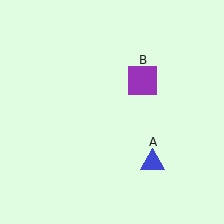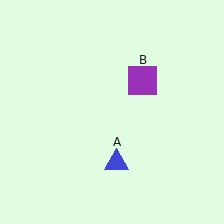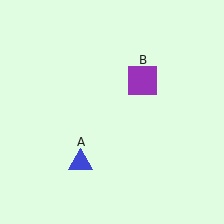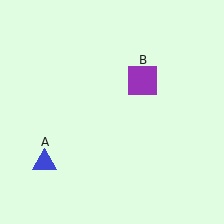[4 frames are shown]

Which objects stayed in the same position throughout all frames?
Purple square (object B) remained stationary.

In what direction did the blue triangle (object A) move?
The blue triangle (object A) moved left.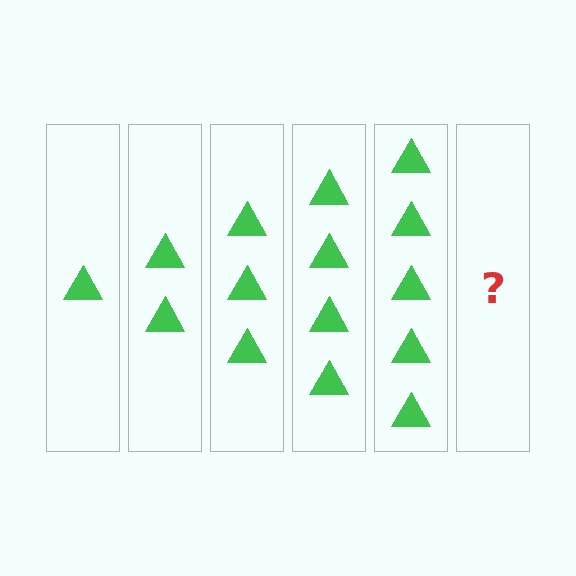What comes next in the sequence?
The next element should be 6 triangles.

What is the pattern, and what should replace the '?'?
The pattern is that each step adds one more triangle. The '?' should be 6 triangles.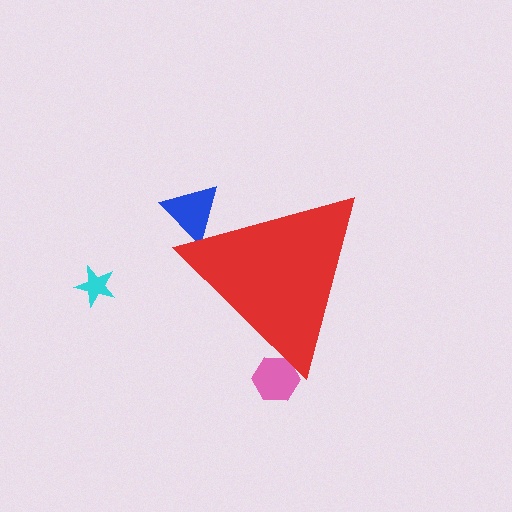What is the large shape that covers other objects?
A red triangle.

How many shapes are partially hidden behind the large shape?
2 shapes are partially hidden.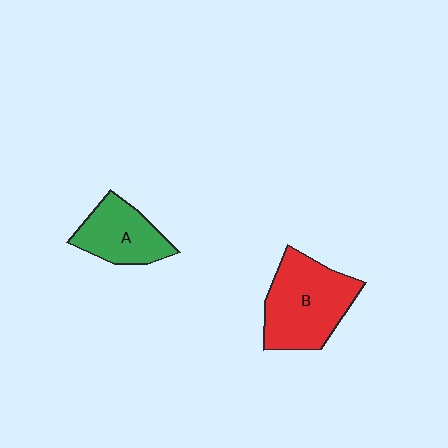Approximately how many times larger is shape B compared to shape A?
Approximately 1.5 times.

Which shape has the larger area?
Shape B (red).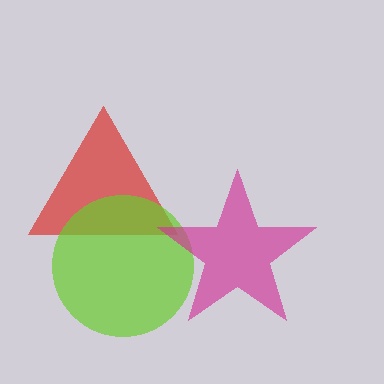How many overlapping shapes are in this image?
There are 3 overlapping shapes in the image.